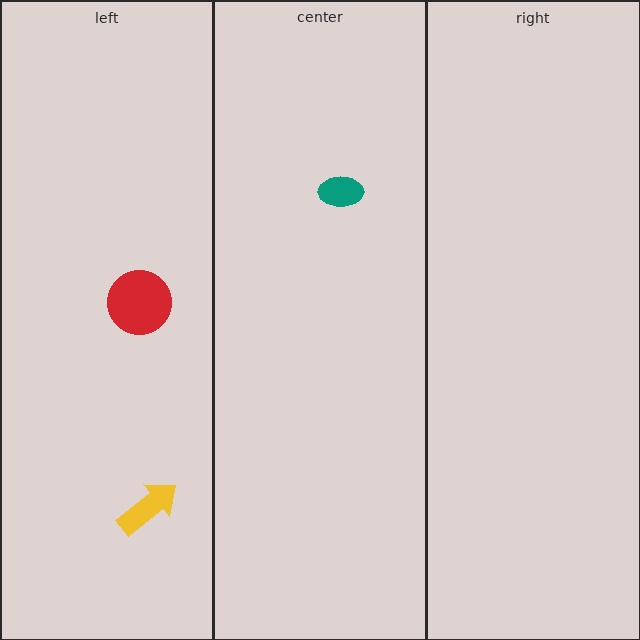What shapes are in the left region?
The red circle, the yellow arrow.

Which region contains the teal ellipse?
The center region.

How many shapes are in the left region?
2.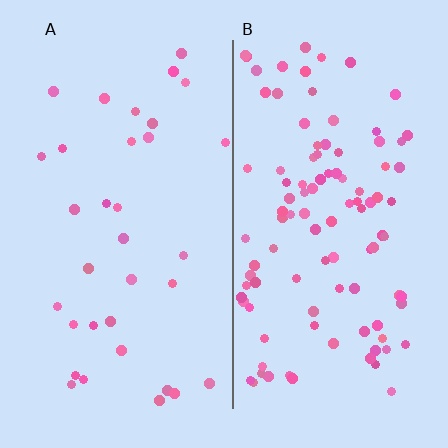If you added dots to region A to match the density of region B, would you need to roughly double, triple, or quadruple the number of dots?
Approximately triple.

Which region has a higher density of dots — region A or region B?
B (the right).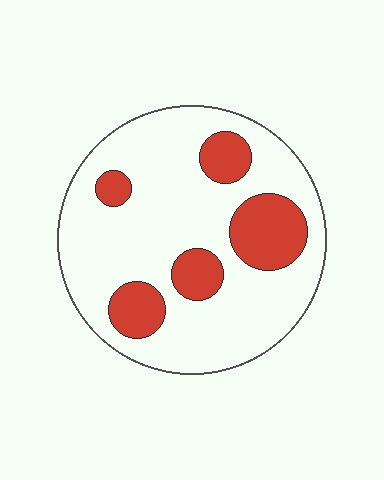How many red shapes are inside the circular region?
5.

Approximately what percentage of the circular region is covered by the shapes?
Approximately 25%.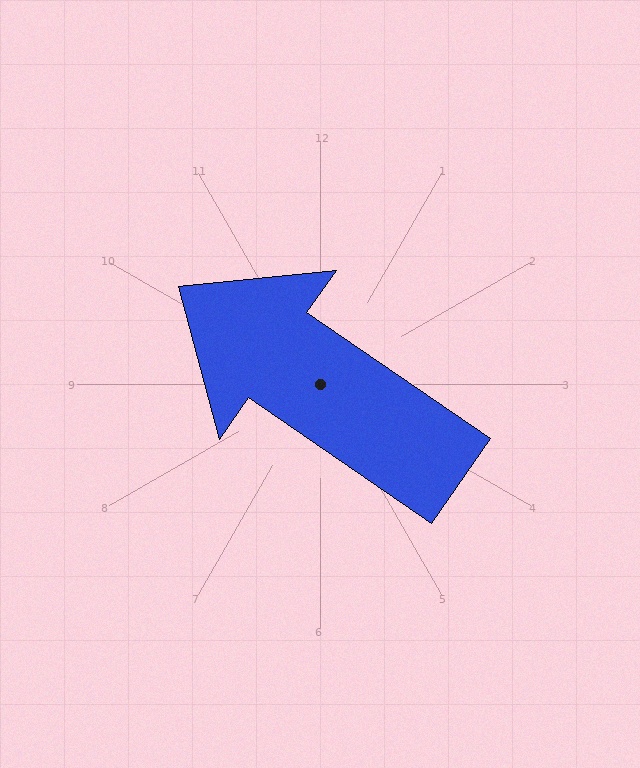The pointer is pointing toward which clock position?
Roughly 10 o'clock.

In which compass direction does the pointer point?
Northwest.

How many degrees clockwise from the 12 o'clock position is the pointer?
Approximately 305 degrees.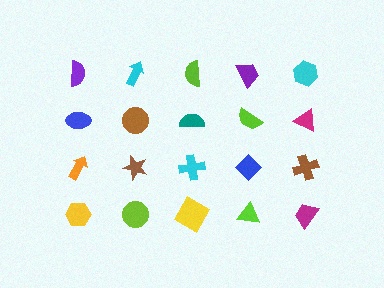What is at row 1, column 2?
A cyan arrow.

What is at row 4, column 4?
A lime triangle.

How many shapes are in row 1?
5 shapes.